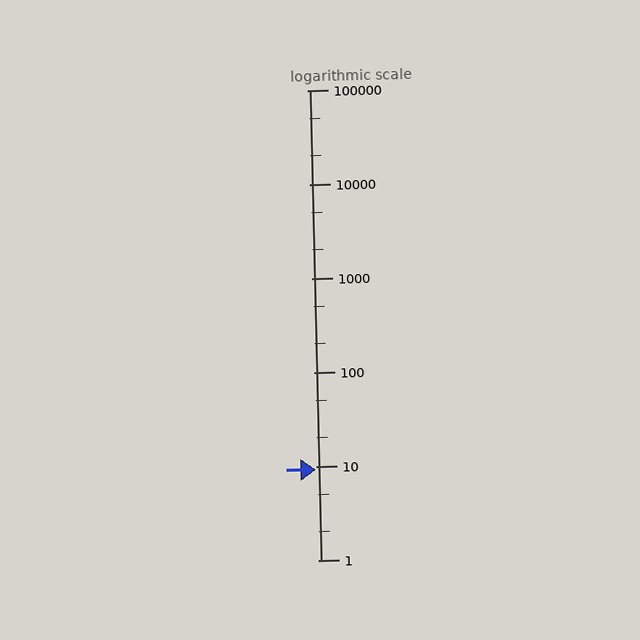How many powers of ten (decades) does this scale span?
The scale spans 5 decades, from 1 to 100000.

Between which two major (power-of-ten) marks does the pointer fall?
The pointer is between 1 and 10.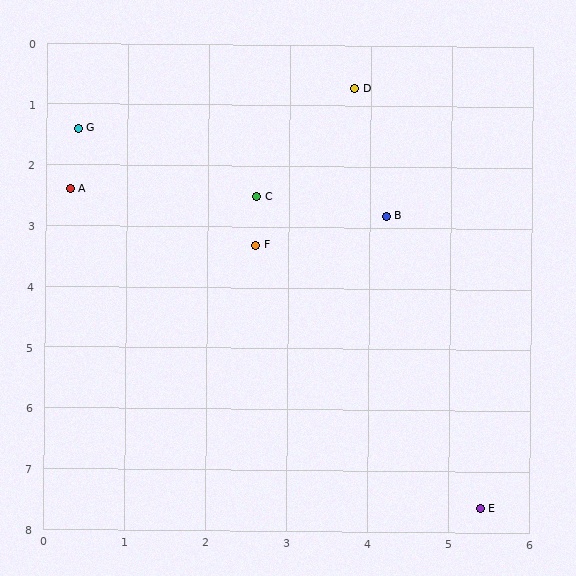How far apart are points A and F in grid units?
Points A and F are about 2.5 grid units apart.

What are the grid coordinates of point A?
Point A is at approximately (0.3, 2.4).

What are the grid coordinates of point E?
Point E is at approximately (5.4, 7.6).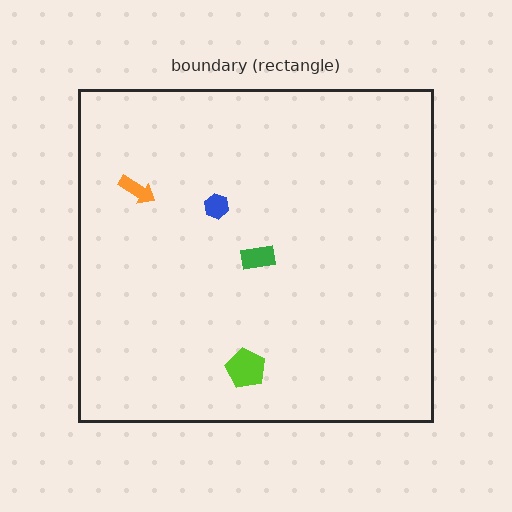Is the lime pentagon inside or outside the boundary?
Inside.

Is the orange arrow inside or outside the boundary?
Inside.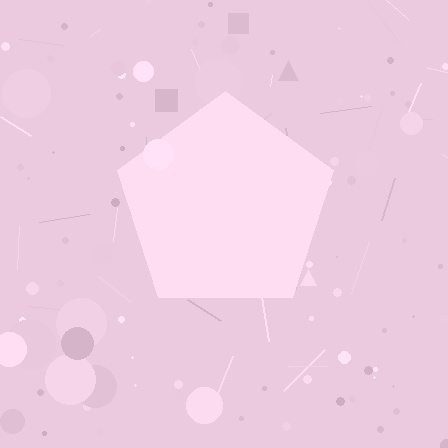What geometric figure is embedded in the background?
A pentagon is embedded in the background.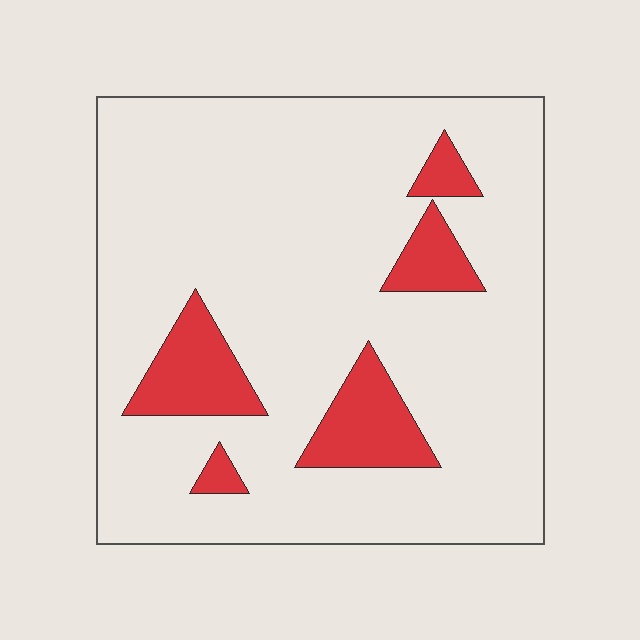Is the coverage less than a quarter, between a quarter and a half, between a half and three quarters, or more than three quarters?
Less than a quarter.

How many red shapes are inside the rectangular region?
5.